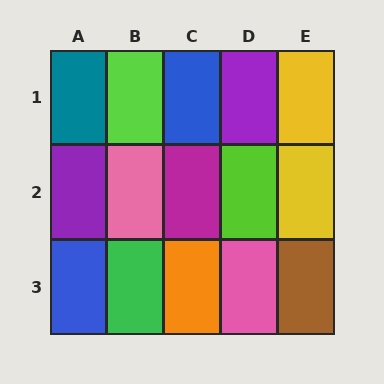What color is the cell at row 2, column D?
Lime.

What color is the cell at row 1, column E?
Yellow.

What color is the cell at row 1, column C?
Blue.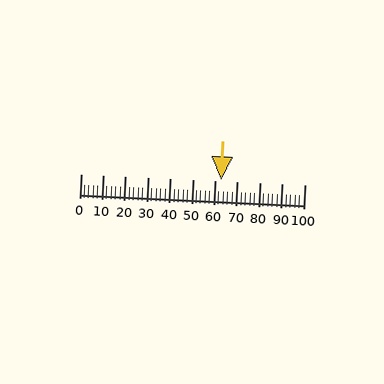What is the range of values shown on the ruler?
The ruler shows values from 0 to 100.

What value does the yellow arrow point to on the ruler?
The yellow arrow points to approximately 62.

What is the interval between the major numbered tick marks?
The major tick marks are spaced 10 units apart.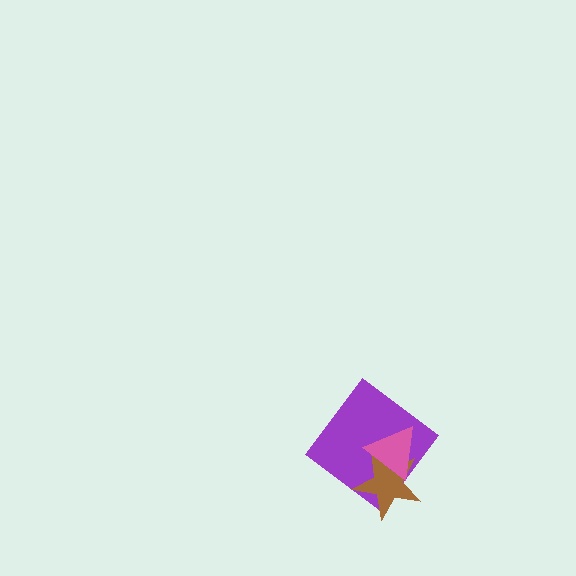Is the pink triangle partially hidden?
No, no other shape covers it.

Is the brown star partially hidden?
Yes, it is partially covered by another shape.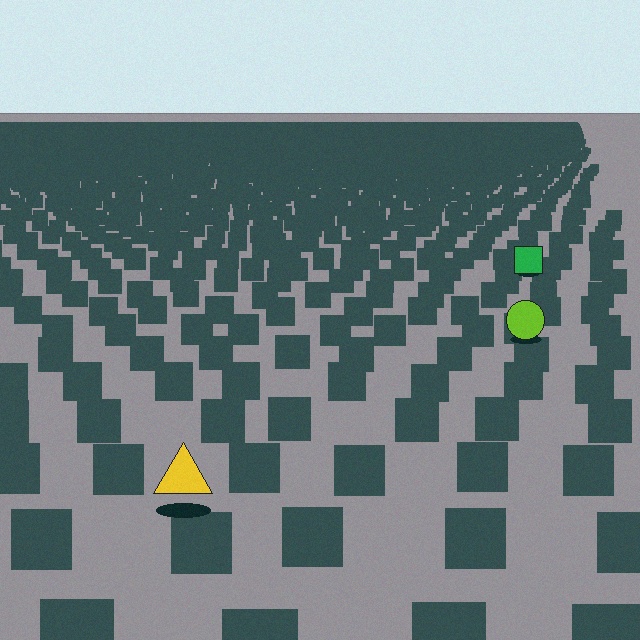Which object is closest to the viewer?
The yellow triangle is closest. The texture marks near it are larger and more spread out.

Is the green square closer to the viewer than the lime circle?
No. The lime circle is closer — you can tell from the texture gradient: the ground texture is coarser near it.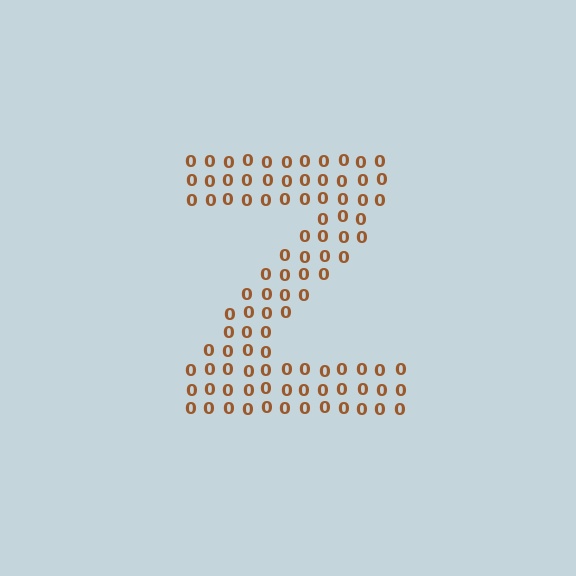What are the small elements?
The small elements are digit 0's.